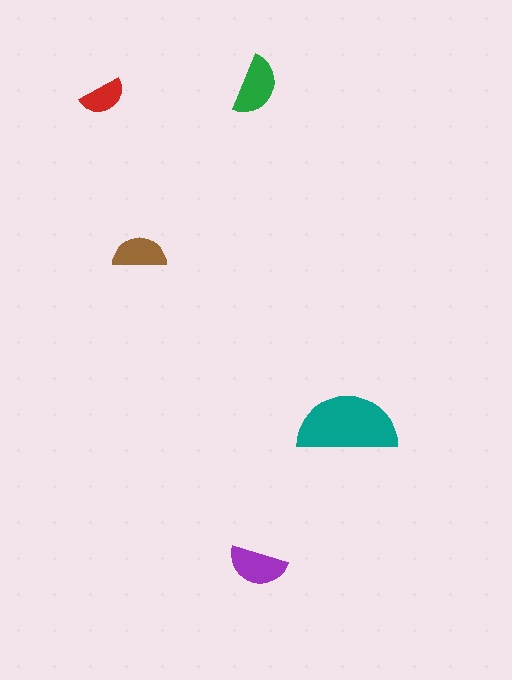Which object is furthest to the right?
The teal semicircle is rightmost.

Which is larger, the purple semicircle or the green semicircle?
The green one.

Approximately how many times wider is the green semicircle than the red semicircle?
About 1.5 times wider.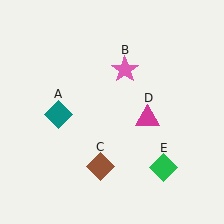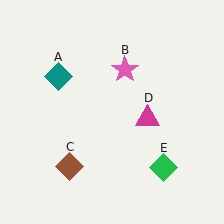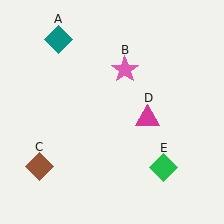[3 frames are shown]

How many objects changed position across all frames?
2 objects changed position: teal diamond (object A), brown diamond (object C).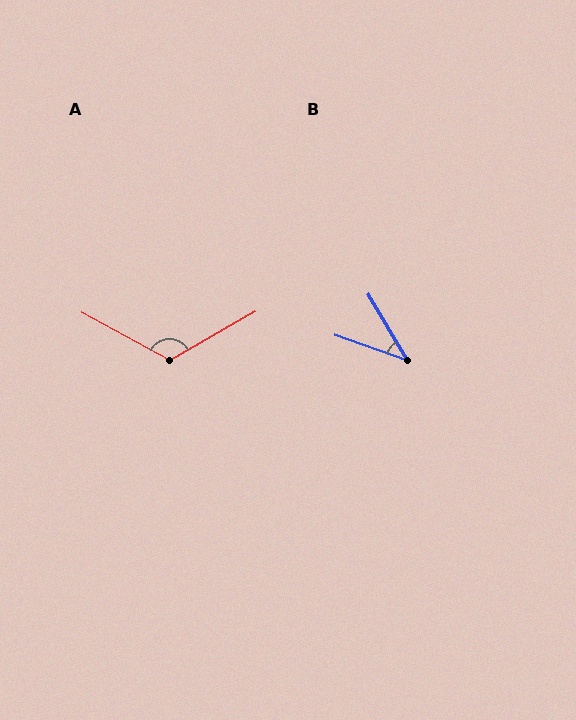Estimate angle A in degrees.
Approximately 122 degrees.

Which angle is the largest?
A, at approximately 122 degrees.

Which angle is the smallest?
B, at approximately 40 degrees.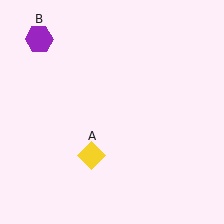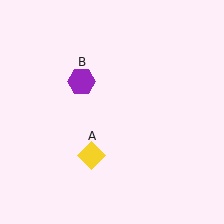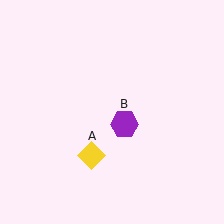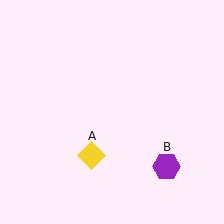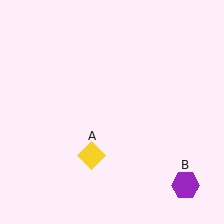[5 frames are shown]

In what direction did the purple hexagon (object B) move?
The purple hexagon (object B) moved down and to the right.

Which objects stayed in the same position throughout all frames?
Yellow diamond (object A) remained stationary.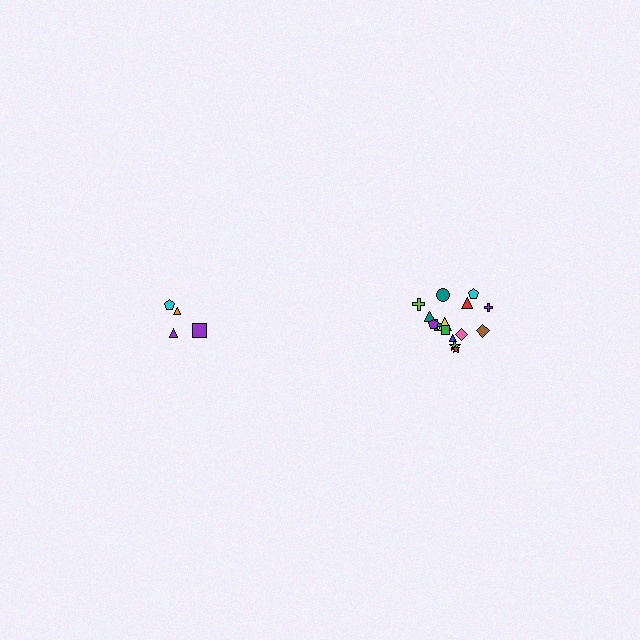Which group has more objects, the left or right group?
The right group.